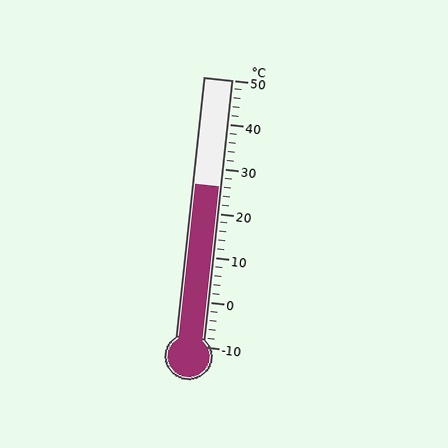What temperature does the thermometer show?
The thermometer shows approximately 26°C.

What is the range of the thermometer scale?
The thermometer scale ranges from -10°C to 50°C.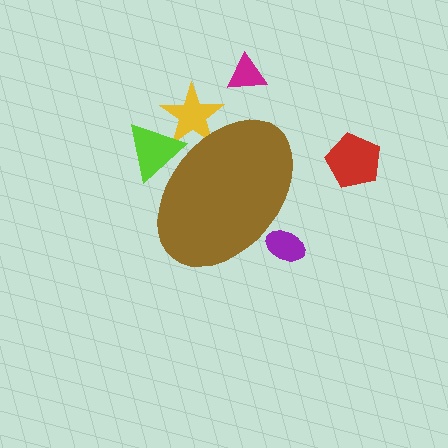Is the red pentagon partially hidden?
No, the red pentagon is fully visible.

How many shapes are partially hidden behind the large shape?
3 shapes are partially hidden.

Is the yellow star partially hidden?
Yes, the yellow star is partially hidden behind the brown ellipse.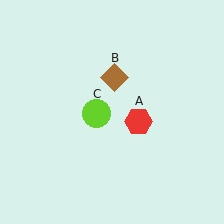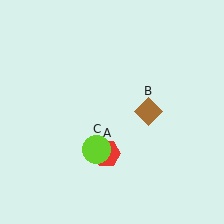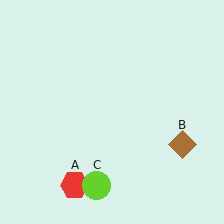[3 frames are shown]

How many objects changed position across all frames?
3 objects changed position: red hexagon (object A), brown diamond (object B), lime circle (object C).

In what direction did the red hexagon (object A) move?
The red hexagon (object A) moved down and to the left.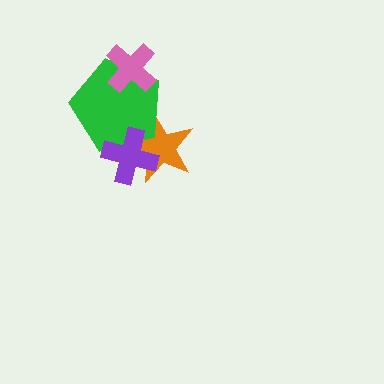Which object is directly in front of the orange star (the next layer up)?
The green pentagon is directly in front of the orange star.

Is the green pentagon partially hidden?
Yes, it is partially covered by another shape.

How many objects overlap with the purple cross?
2 objects overlap with the purple cross.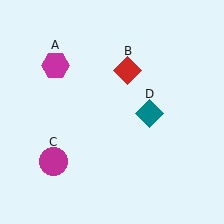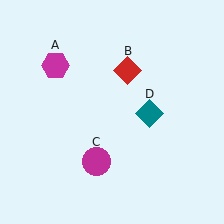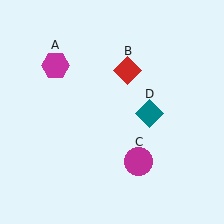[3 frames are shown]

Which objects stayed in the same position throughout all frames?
Magenta hexagon (object A) and red diamond (object B) and teal diamond (object D) remained stationary.